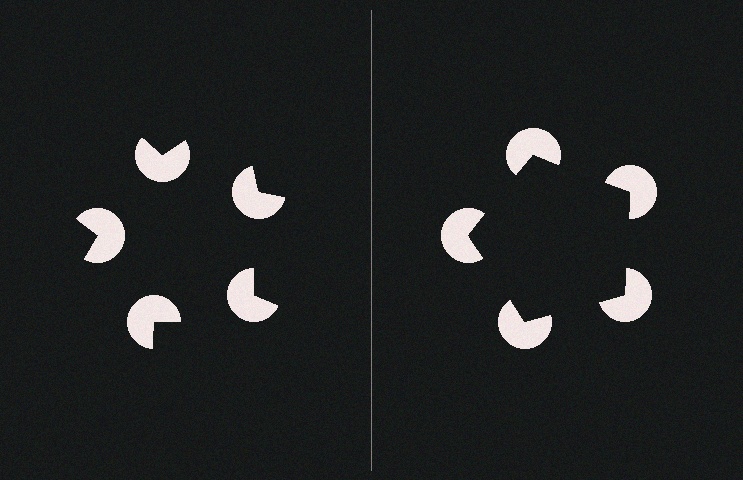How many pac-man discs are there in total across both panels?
10 — 5 on each side.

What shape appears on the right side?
An illusory pentagon.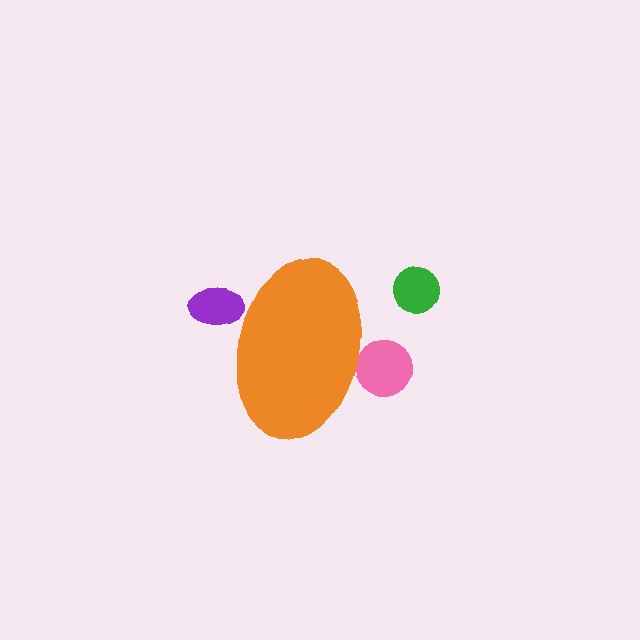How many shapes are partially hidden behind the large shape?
2 shapes are partially hidden.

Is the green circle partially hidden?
No, the green circle is fully visible.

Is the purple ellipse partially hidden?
Yes, the purple ellipse is partially hidden behind the orange ellipse.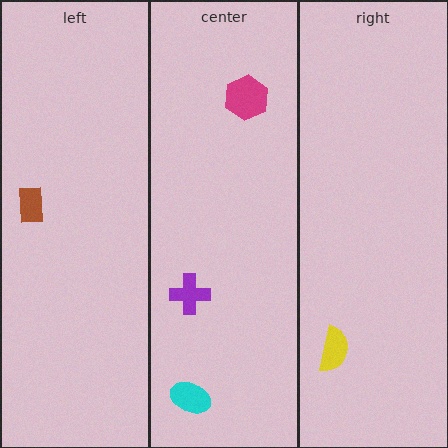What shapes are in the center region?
The purple cross, the cyan ellipse, the magenta hexagon.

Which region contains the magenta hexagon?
The center region.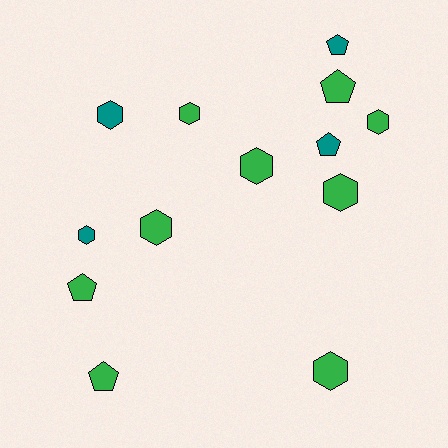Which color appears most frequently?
Green, with 9 objects.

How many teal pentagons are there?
There are 2 teal pentagons.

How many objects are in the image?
There are 13 objects.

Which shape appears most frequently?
Hexagon, with 8 objects.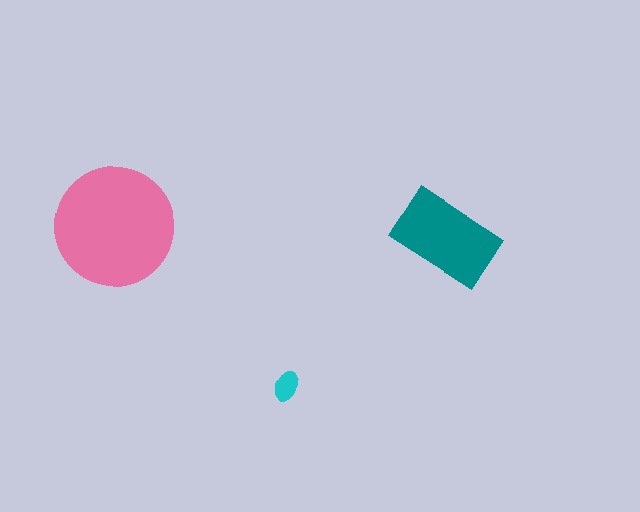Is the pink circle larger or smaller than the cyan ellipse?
Larger.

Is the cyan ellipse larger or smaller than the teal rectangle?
Smaller.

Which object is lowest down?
The cyan ellipse is bottommost.